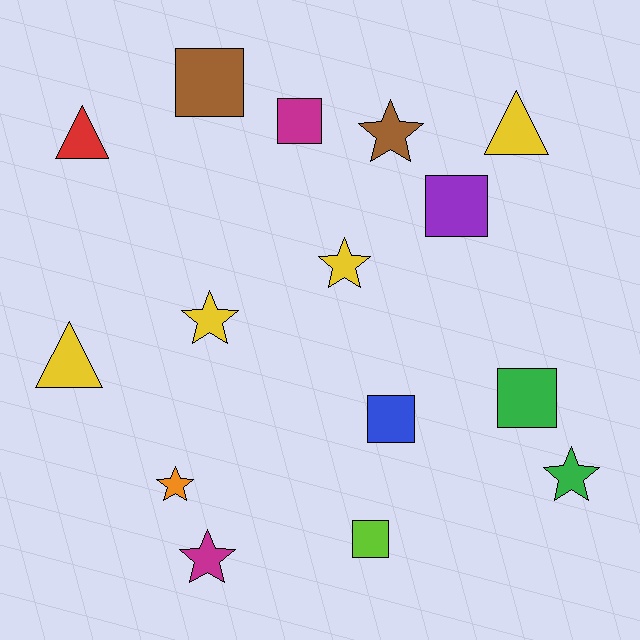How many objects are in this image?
There are 15 objects.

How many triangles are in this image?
There are 3 triangles.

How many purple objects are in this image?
There is 1 purple object.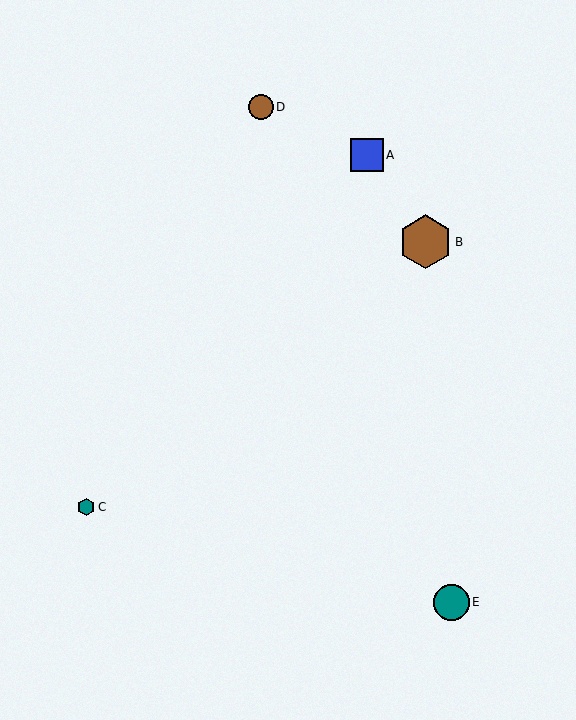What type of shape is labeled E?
Shape E is a teal circle.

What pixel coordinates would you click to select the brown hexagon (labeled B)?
Click at (426, 242) to select the brown hexagon B.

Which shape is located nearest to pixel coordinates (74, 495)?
The teal hexagon (labeled C) at (86, 507) is nearest to that location.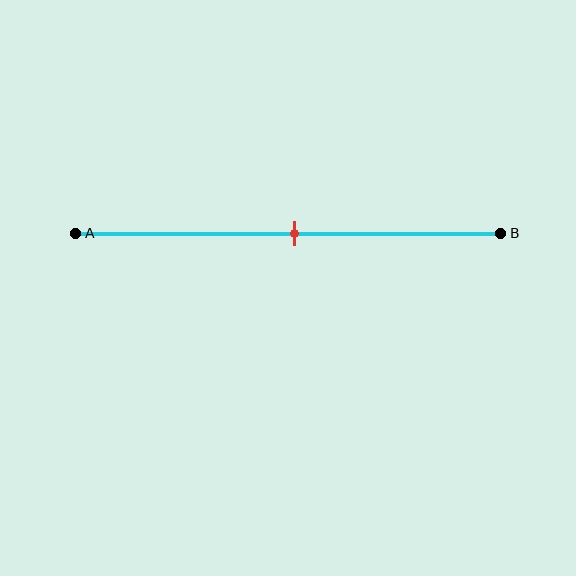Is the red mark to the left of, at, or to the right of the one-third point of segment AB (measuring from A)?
The red mark is to the right of the one-third point of segment AB.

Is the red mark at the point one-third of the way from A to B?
No, the mark is at about 50% from A, not at the 33% one-third point.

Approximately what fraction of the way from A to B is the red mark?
The red mark is approximately 50% of the way from A to B.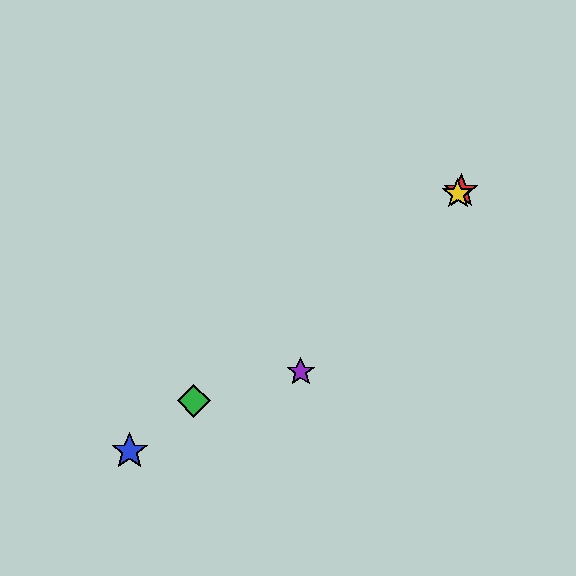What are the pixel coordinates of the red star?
The red star is at (461, 191).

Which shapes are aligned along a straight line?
The red star, the blue star, the green diamond, the yellow star are aligned along a straight line.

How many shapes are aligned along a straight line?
4 shapes (the red star, the blue star, the green diamond, the yellow star) are aligned along a straight line.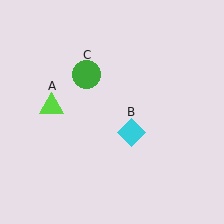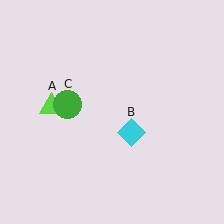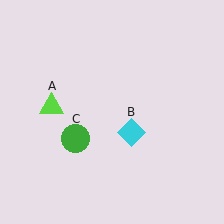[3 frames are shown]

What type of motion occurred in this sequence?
The green circle (object C) rotated counterclockwise around the center of the scene.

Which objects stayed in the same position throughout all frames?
Lime triangle (object A) and cyan diamond (object B) remained stationary.